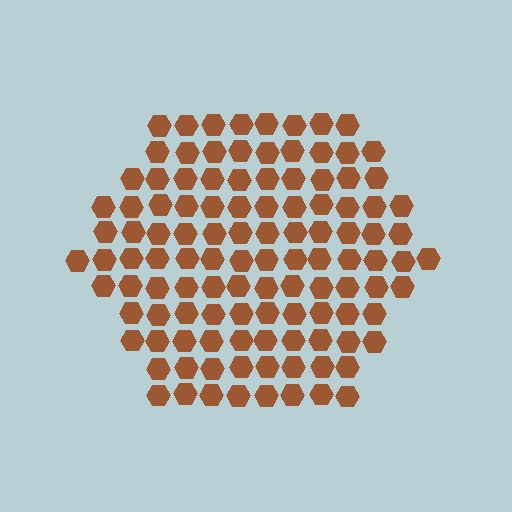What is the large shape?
The large shape is a hexagon.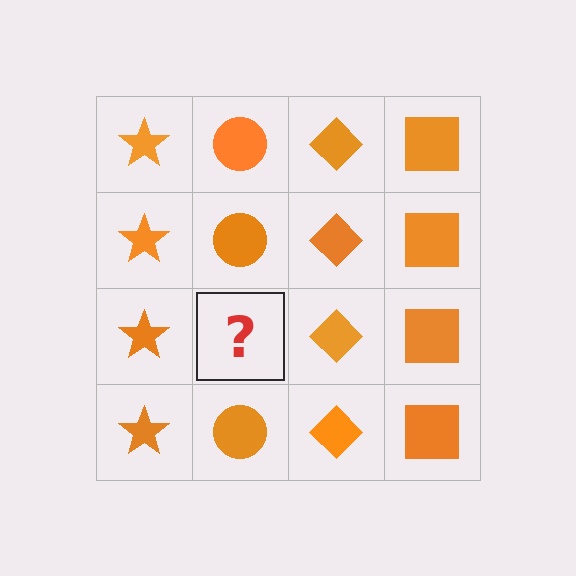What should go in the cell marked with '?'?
The missing cell should contain an orange circle.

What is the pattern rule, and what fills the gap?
The rule is that each column has a consistent shape. The gap should be filled with an orange circle.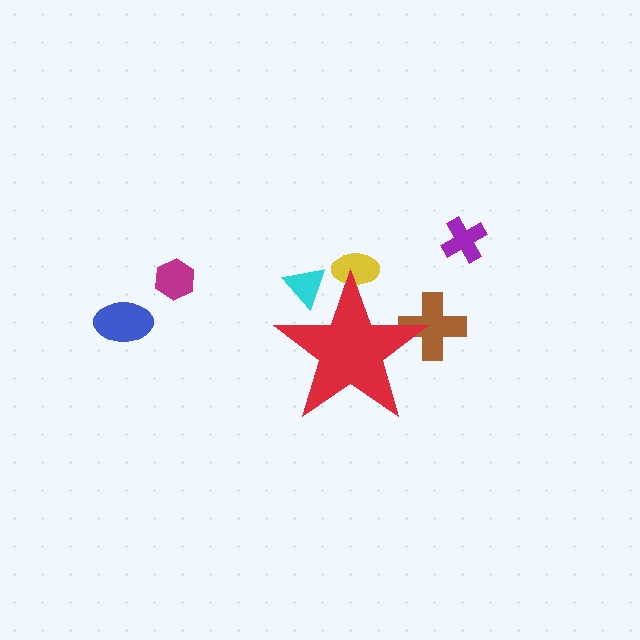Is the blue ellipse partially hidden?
No, the blue ellipse is fully visible.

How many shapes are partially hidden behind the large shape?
3 shapes are partially hidden.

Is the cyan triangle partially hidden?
Yes, the cyan triangle is partially hidden behind the red star.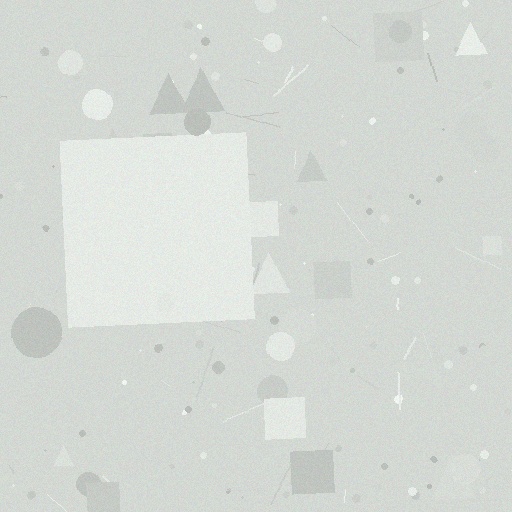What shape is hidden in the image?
A square is hidden in the image.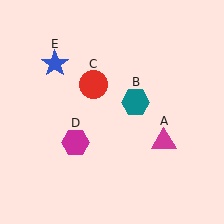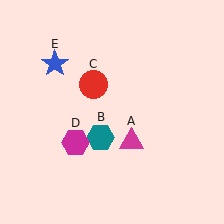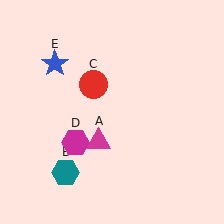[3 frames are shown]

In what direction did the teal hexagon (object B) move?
The teal hexagon (object B) moved down and to the left.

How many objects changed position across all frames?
2 objects changed position: magenta triangle (object A), teal hexagon (object B).